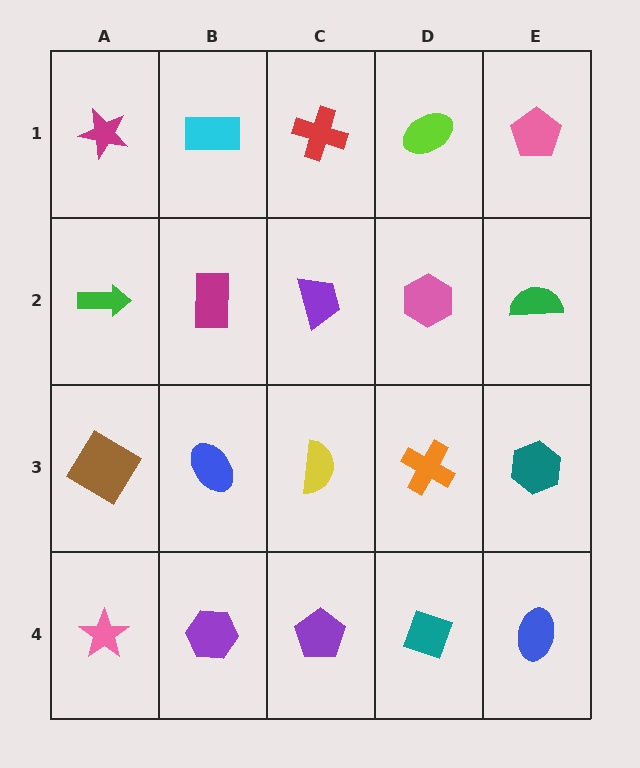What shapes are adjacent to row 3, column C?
A purple trapezoid (row 2, column C), a purple pentagon (row 4, column C), a blue ellipse (row 3, column B), an orange cross (row 3, column D).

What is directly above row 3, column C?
A purple trapezoid.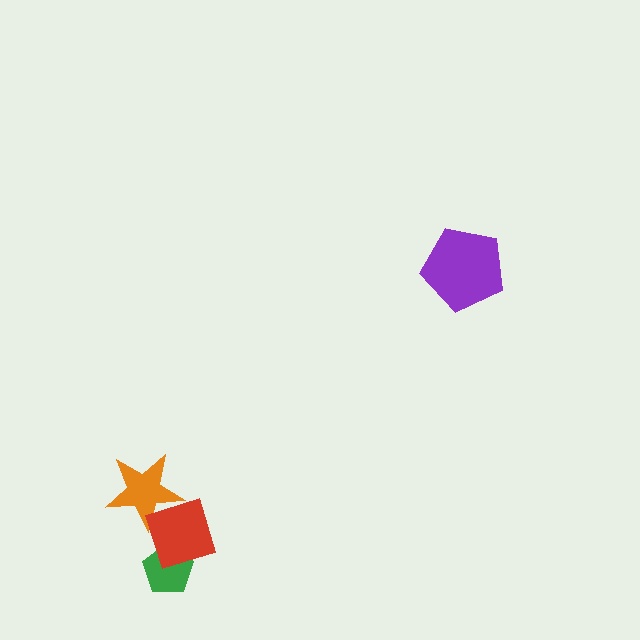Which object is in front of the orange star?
The red diamond is in front of the orange star.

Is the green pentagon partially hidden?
Yes, it is partially covered by another shape.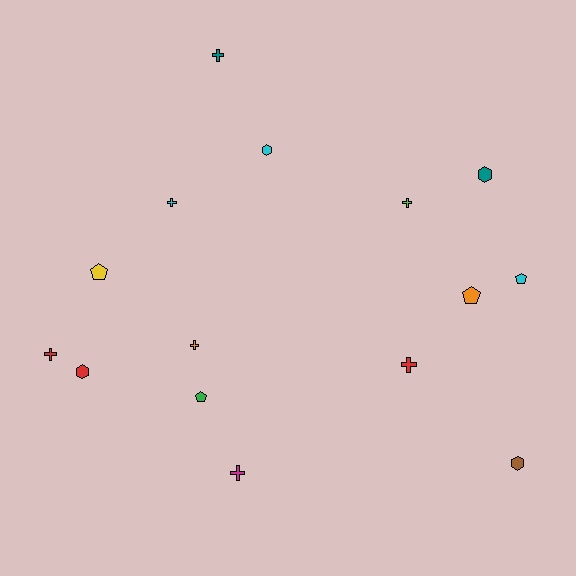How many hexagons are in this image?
There are 4 hexagons.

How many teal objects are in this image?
There are 2 teal objects.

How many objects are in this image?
There are 15 objects.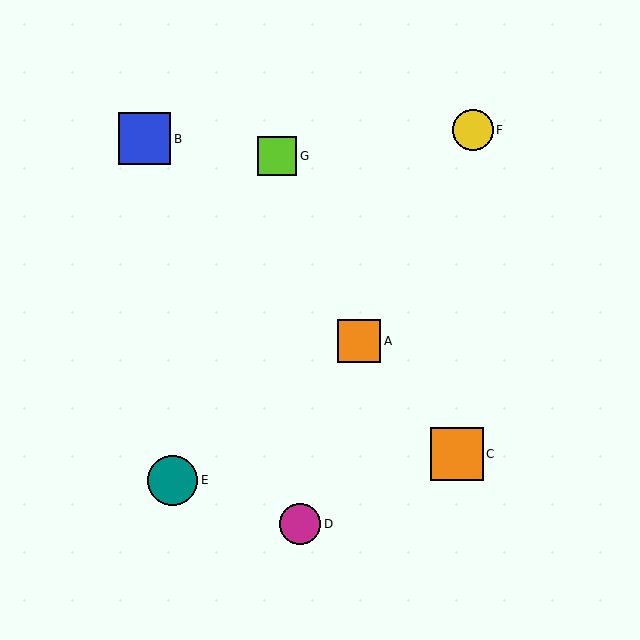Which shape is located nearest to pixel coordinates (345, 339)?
The orange square (labeled A) at (359, 341) is nearest to that location.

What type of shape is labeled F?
Shape F is a yellow circle.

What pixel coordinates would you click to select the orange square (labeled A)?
Click at (359, 341) to select the orange square A.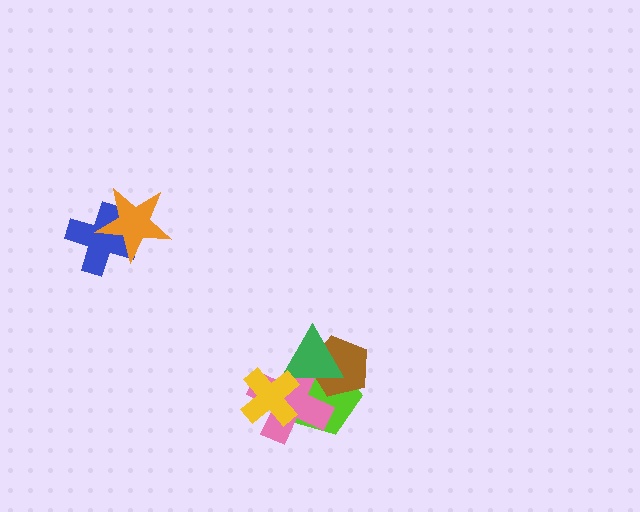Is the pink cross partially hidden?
Yes, it is partially covered by another shape.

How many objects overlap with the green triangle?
4 objects overlap with the green triangle.